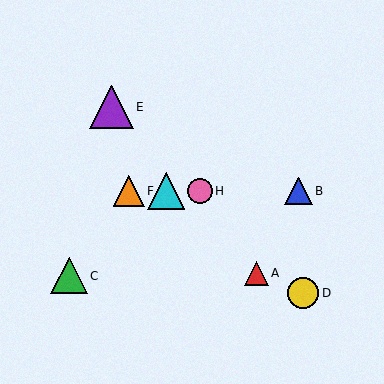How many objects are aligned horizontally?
4 objects (B, F, G, H) are aligned horizontally.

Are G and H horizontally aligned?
Yes, both are at y≈191.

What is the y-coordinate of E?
Object E is at y≈107.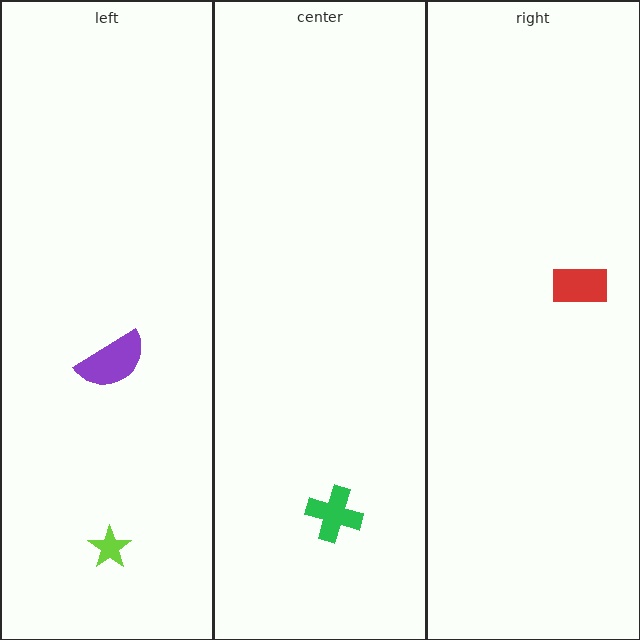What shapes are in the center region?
The green cross.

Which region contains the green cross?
The center region.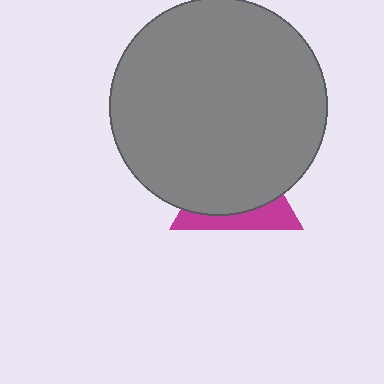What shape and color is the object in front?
The object in front is a gray circle.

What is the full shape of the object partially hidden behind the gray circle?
The partially hidden object is a magenta triangle.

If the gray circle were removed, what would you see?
You would see the complete magenta triangle.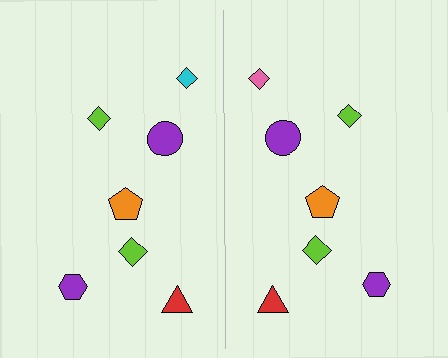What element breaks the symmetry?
The pink diamond on the right side breaks the symmetry — its mirror counterpart is cyan.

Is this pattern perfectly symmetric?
No, the pattern is not perfectly symmetric. The pink diamond on the right side breaks the symmetry — its mirror counterpart is cyan.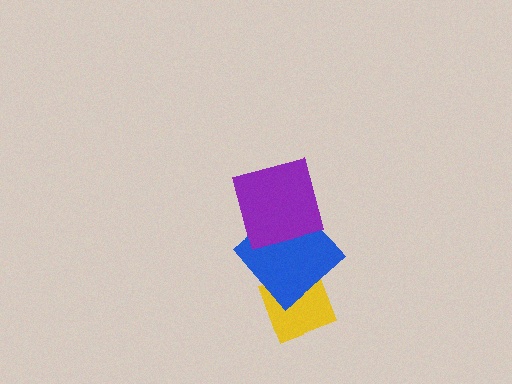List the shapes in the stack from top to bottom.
From top to bottom: the purple square, the blue diamond, the yellow diamond.